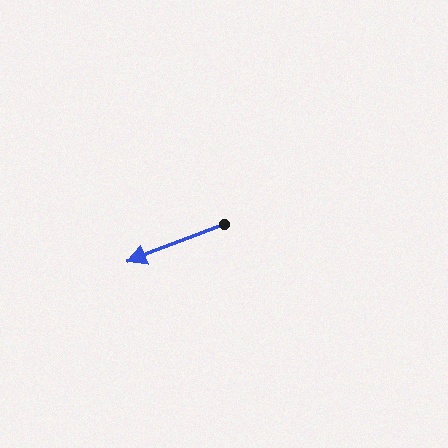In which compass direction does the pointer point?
West.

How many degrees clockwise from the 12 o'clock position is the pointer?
Approximately 249 degrees.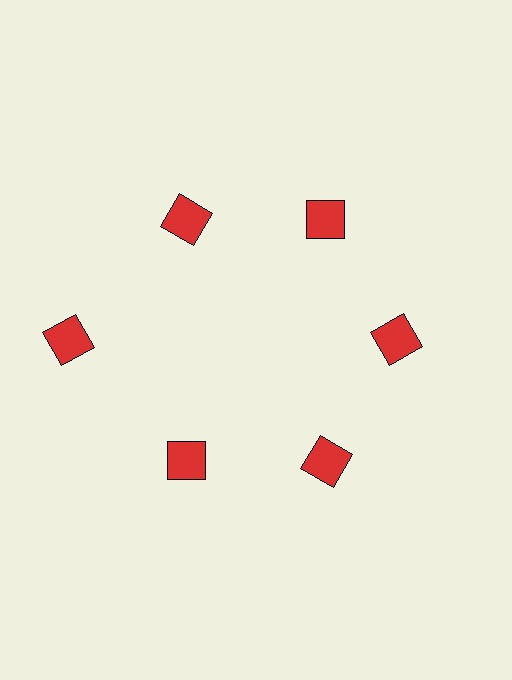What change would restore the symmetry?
The symmetry would be restored by moving it inward, back onto the ring so that all 6 squares sit at equal angles and equal distance from the center.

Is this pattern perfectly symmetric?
No. The 6 red squares are arranged in a ring, but one element near the 9 o'clock position is pushed outward from the center, breaking the 6-fold rotational symmetry.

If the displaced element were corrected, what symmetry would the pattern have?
It would have 6-fold rotational symmetry — the pattern would map onto itself every 60 degrees.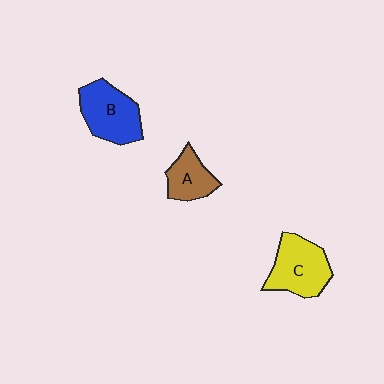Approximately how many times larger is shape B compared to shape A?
Approximately 1.6 times.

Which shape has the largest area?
Shape C (yellow).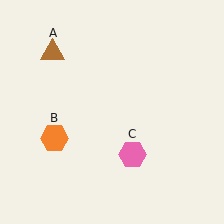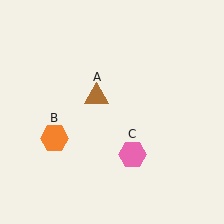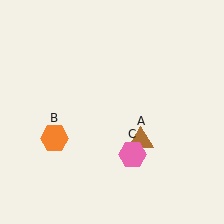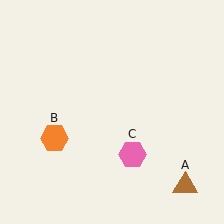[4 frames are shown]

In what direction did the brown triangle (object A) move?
The brown triangle (object A) moved down and to the right.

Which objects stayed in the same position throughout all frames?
Orange hexagon (object B) and pink hexagon (object C) remained stationary.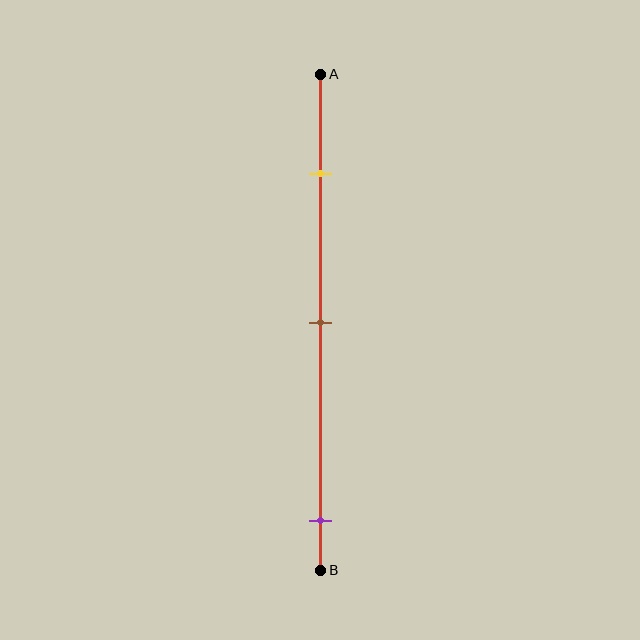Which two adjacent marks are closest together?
The yellow and brown marks are the closest adjacent pair.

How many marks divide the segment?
There are 3 marks dividing the segment.